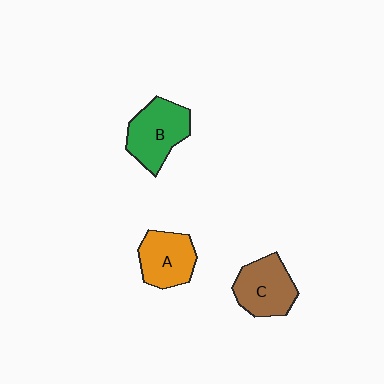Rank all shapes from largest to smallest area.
From largest to smallest: B (green), C (brown), A (orange).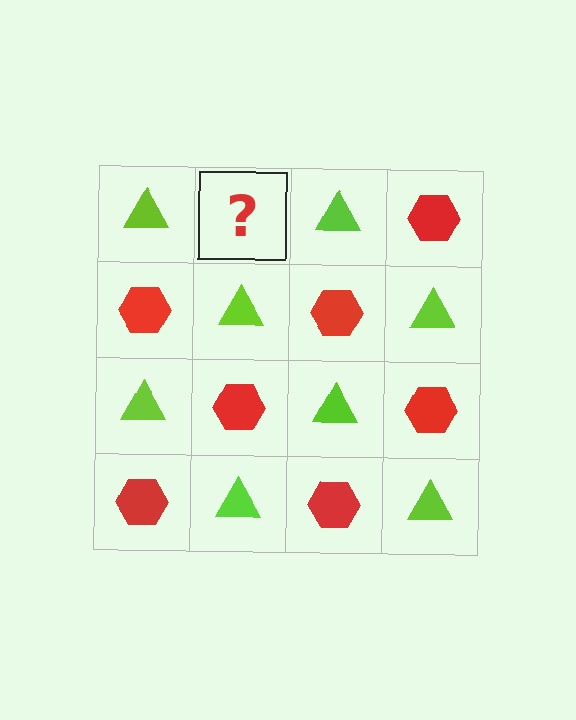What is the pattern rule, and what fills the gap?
The rule is that it alternates lime triangle and red hexagon in a checkerboard pattern. The gap should be filled with a red hexagon.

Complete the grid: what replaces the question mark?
The question mark should be replaced with a red hexagon.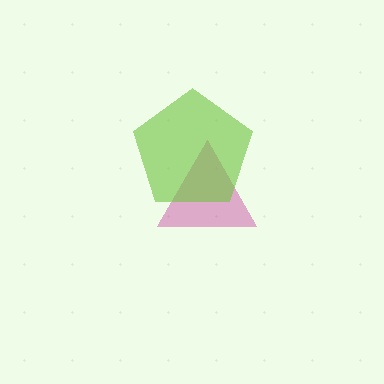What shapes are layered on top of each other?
The layered shapes are: a magenta triangle, a lime pentagon.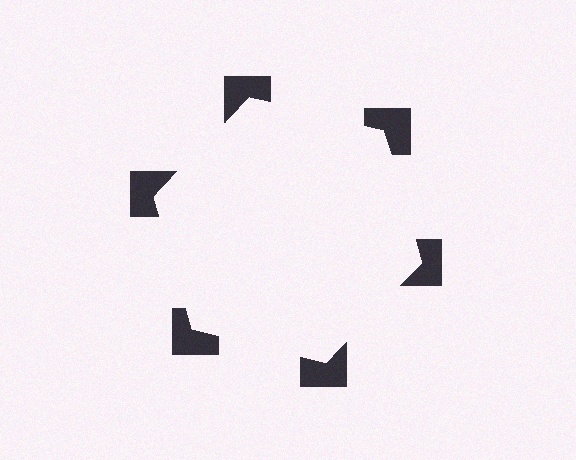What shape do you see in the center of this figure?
An illusory hexagon — its edges are inferred from the aligned wedge cuts in the notched squares, not physically drawn.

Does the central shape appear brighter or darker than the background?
It typically appears slightly brighter than the background, even though no actual brightness change is drawn.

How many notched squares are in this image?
There are 6 — one at each vertex of the illusory hexagon.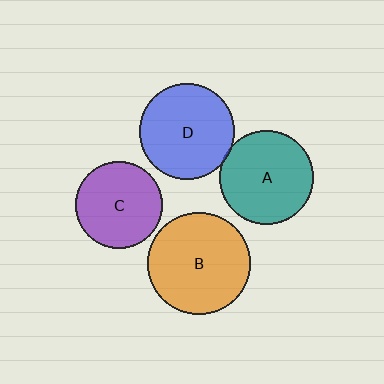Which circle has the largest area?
Circle B (orange).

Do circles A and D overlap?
Yes.